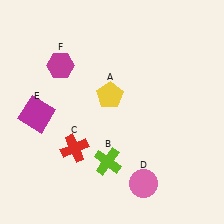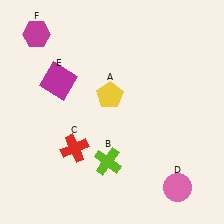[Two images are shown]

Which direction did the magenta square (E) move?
The magenta square (E) moved up.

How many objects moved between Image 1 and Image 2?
3 objects moved between the two images.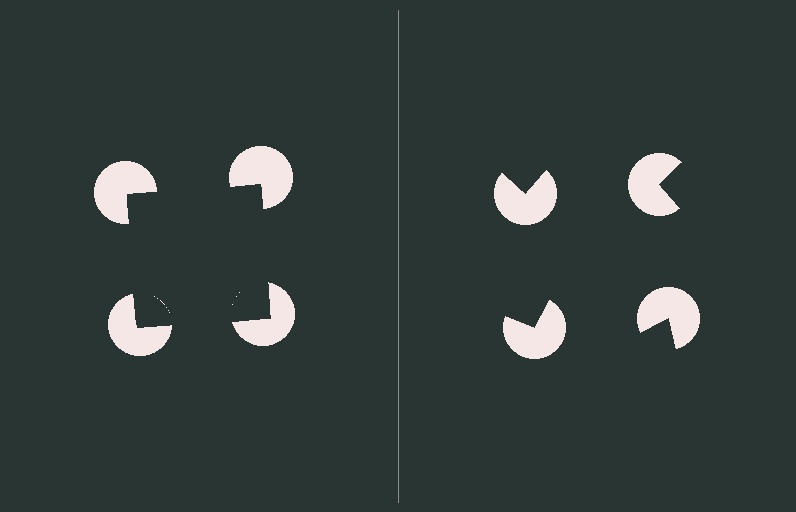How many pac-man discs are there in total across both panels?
8 — 4 on each side.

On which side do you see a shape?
An illusory square appears on the left side. On the right side the wedge cuts are rotated, so no coherent shape forms.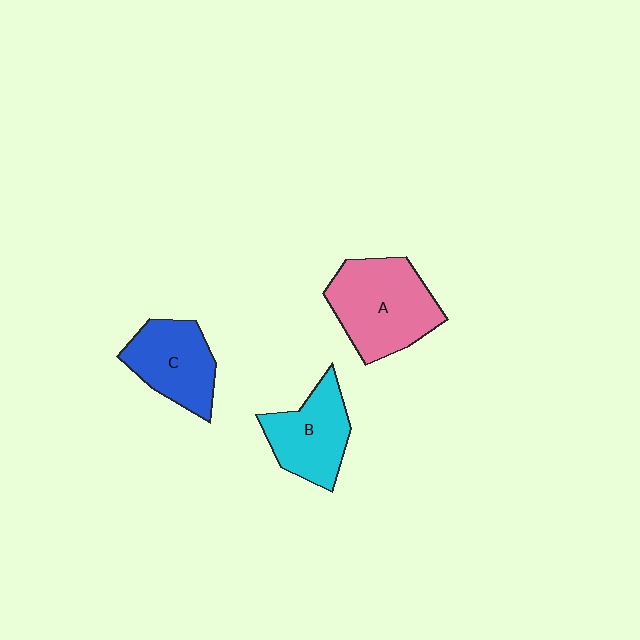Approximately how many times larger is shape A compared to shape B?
Approximately 1.4 times.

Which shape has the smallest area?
Shape C (blue).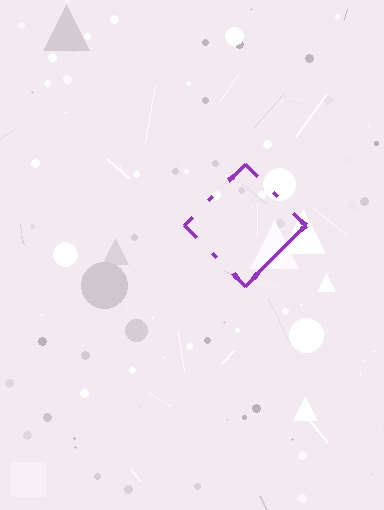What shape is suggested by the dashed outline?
The dashed outline suggests a diamond.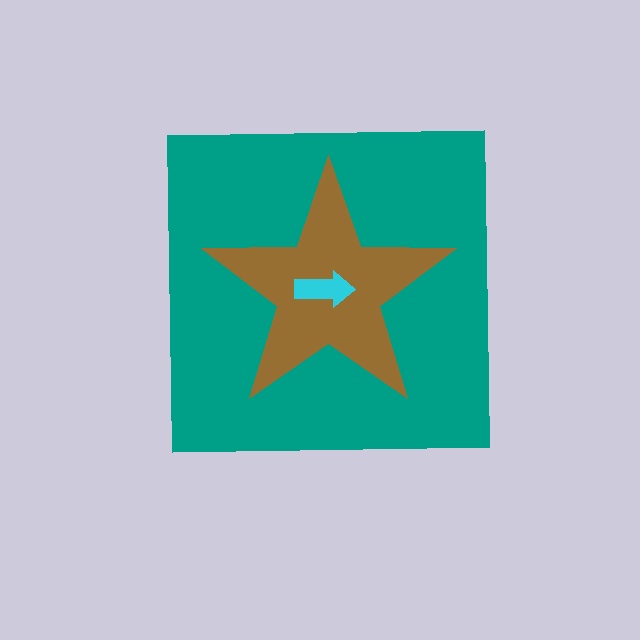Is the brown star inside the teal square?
Yes.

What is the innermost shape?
The cyan arrow.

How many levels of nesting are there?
3.